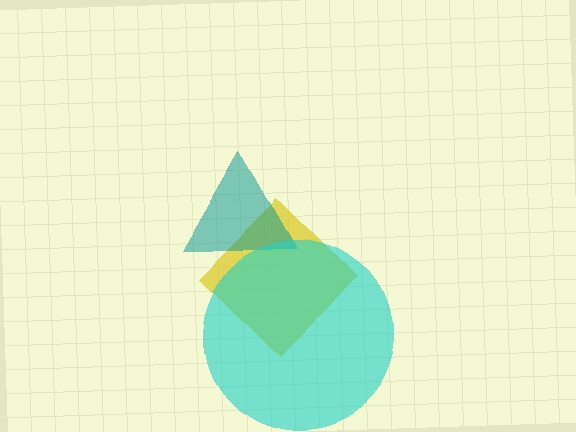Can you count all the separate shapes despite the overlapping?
Yes, there are 3 separate shapes.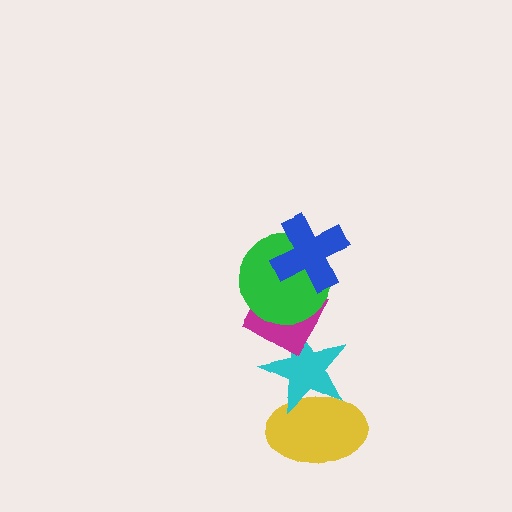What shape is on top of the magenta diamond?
The green circle is on top of the magenta diamond.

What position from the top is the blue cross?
The blue cross is 1st from the top.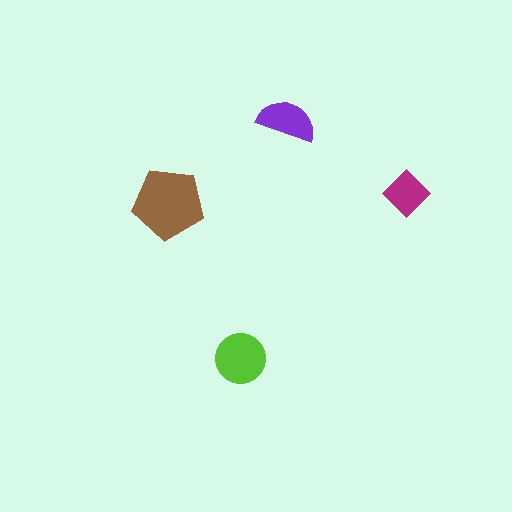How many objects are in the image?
There are 4 objects in the image.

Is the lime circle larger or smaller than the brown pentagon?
Smaller.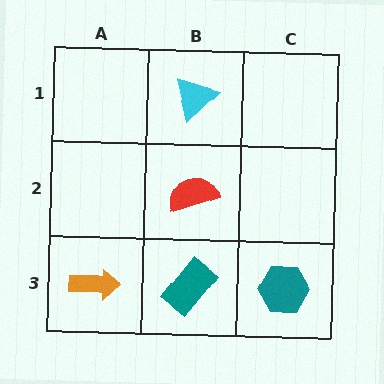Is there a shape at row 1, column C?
No, that cell is empty.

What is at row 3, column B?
A teal rectangle.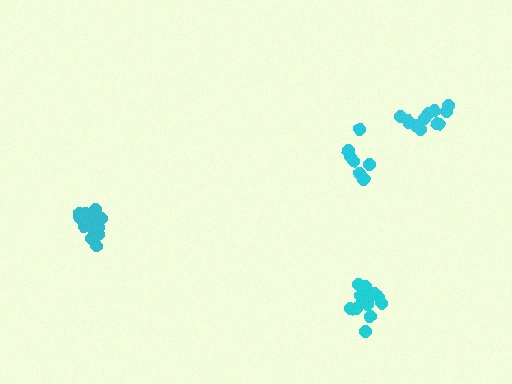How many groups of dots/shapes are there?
There are 4 groups.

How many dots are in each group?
Group 1: 13 dots, Group 2: 13 dots, Group 3: 12 dots, Group 4: 7 dots (45 total).